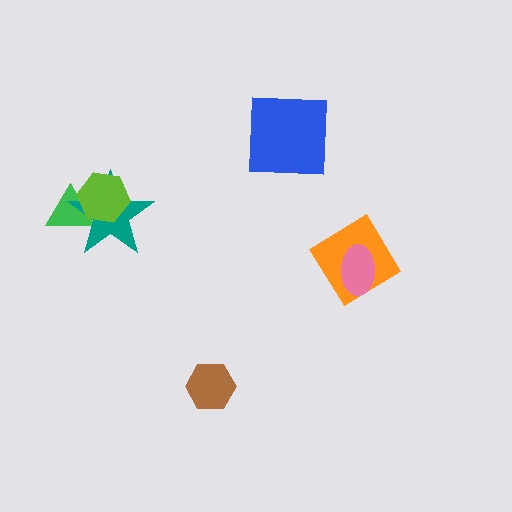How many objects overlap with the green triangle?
2 objects overlap with the green triangle.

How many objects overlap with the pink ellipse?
1 object overlaps with the pink ellipse.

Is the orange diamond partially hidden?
Yes, it is partially covered by another shape.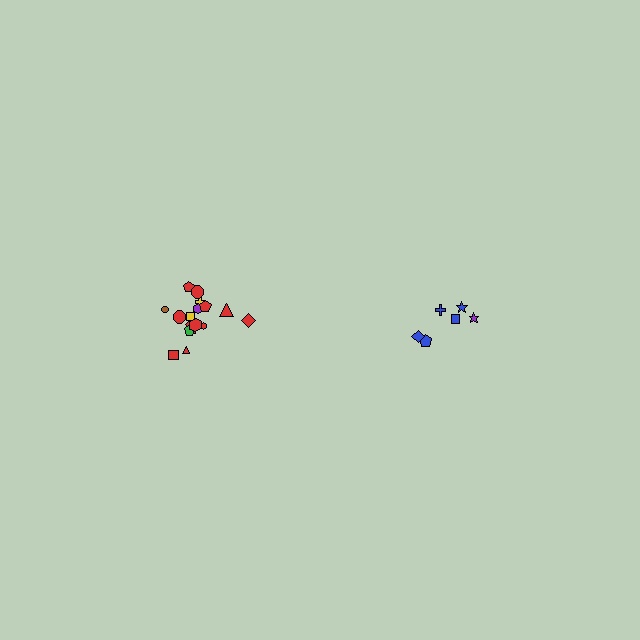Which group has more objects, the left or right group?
The left group.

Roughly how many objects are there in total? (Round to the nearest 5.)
Roughly 25 objects in total.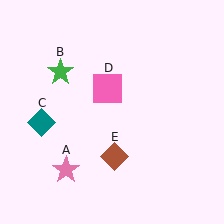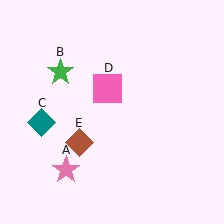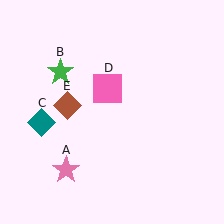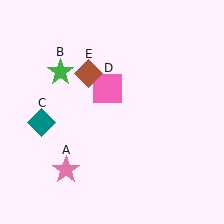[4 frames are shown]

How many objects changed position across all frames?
1 object changed position: brown diamond (object E).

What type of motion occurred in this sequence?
The brown diamond (object E) rotated clockwise around the center of the scene.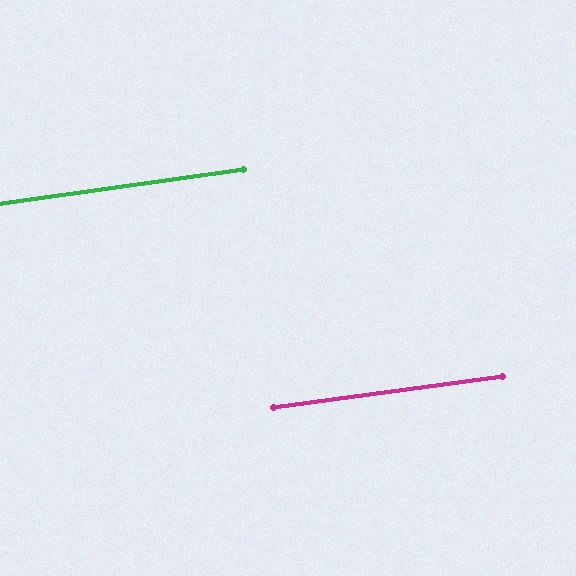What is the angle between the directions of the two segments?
Approximately 0 degrees.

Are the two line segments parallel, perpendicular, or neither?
Parallel — their directions differ by only 0.5°.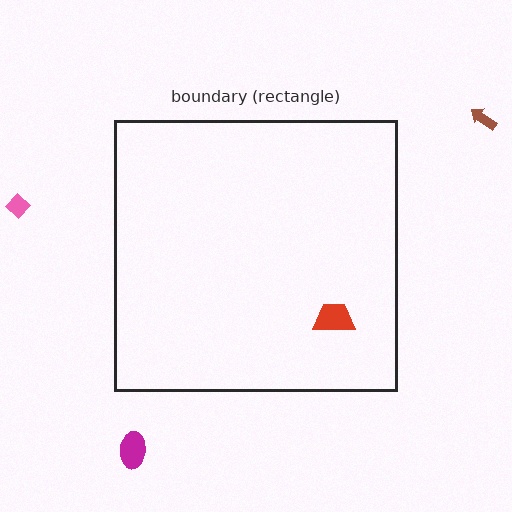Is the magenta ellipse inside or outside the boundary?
Outside.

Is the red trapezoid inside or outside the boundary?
Inside.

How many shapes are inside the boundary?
1 inside, 3 outside.